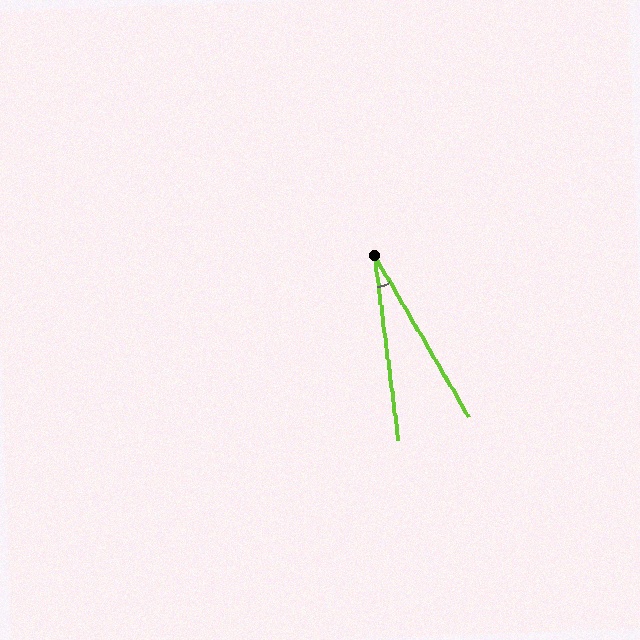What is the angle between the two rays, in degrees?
Approximately 23 degrees.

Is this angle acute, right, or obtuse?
It is acute.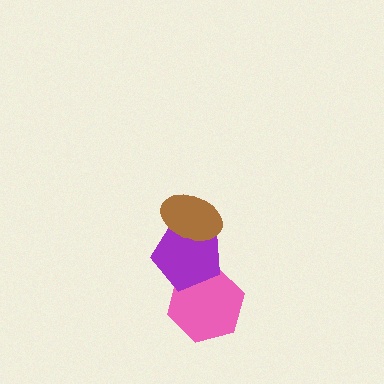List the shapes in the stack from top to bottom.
From top to bottom: the brown ellipse, the purple pentagon, the pink hexagon.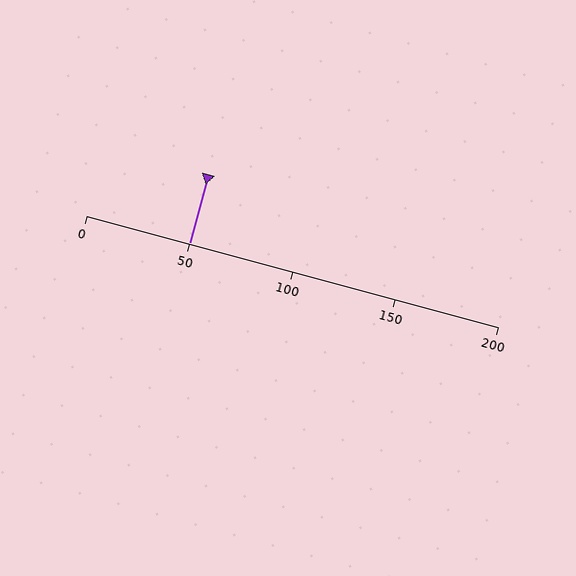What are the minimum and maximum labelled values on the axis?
The axis runs from 0 to 200.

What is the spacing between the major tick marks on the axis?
The major ticks are spaced 50 apart.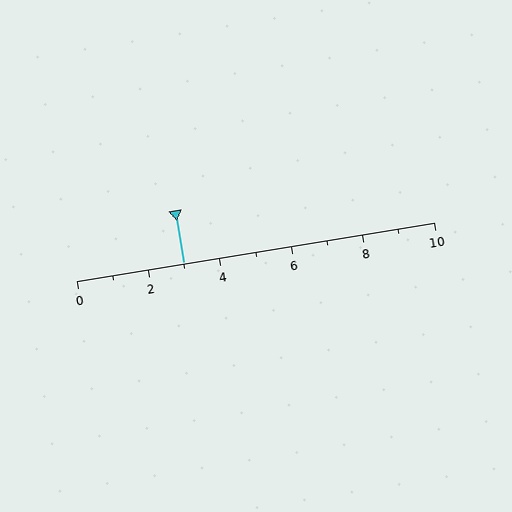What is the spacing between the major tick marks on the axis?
The major ticks are spaced 2 apart.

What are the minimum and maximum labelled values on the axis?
The axis runs from 0 to 10.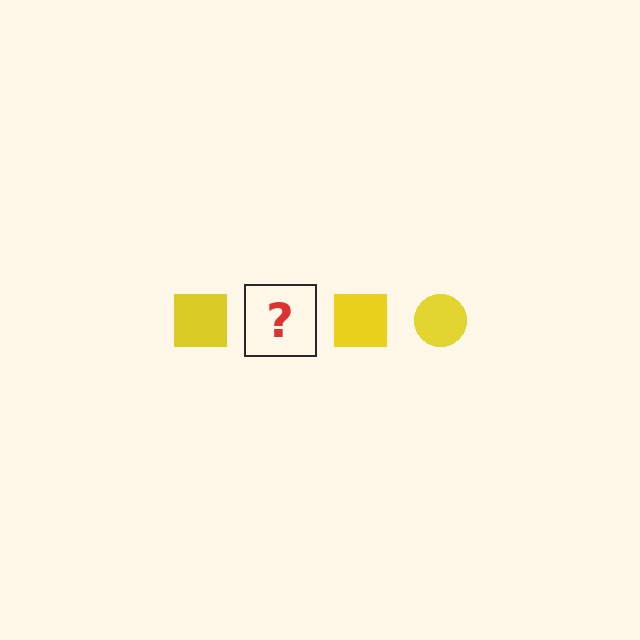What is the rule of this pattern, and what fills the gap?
The rule is that the pattern cycles through square, circle shapes in yellow. The gap should be filled with a yellow circle.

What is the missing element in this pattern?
The missing element is a yellow circle.